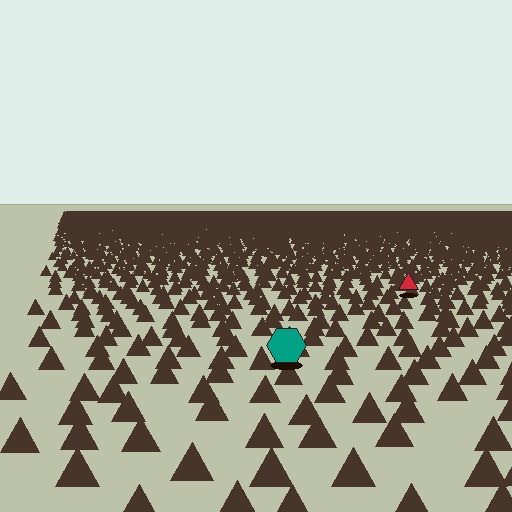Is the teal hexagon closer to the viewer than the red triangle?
Yes. The teal hexagon is closer — you can tell from the texture gradient: the ground texture is coarser near it.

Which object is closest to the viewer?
The teal hexagon is closest. The texture marks near it are larger and more spread out.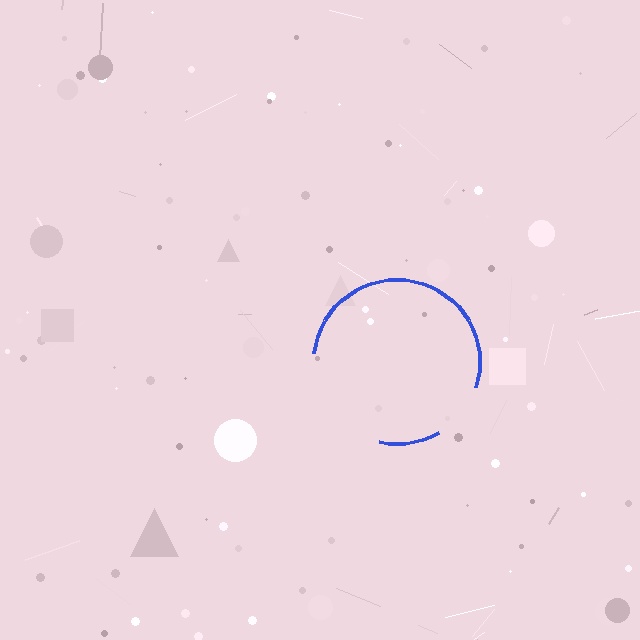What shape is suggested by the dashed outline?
The dashed outline suggests a circle.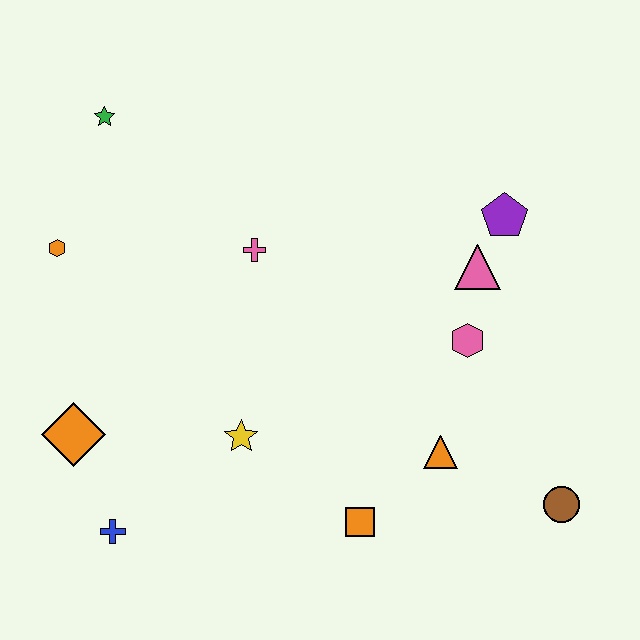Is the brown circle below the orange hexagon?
Yes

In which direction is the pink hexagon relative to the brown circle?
The pink hexagon is above the brown circle.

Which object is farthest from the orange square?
The green star is farthest from the orange square.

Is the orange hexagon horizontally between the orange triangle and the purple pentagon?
No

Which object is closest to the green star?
The orange hexagon is closest to the green star.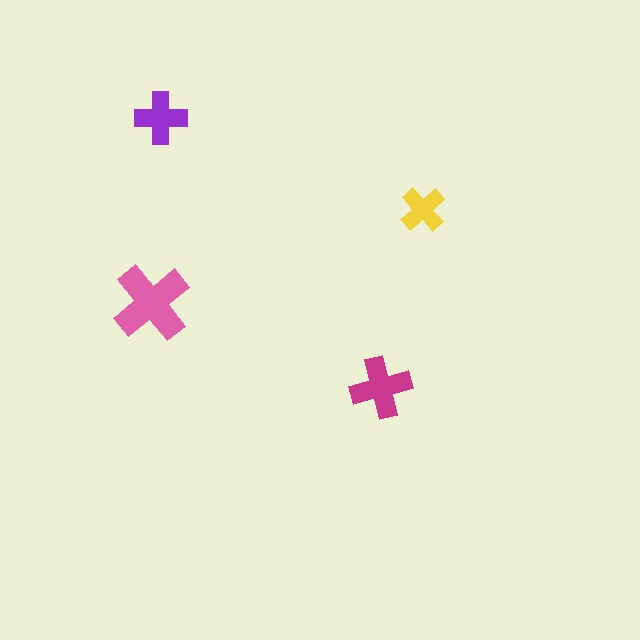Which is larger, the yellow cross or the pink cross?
The pink one.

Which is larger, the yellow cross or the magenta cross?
The magenta one.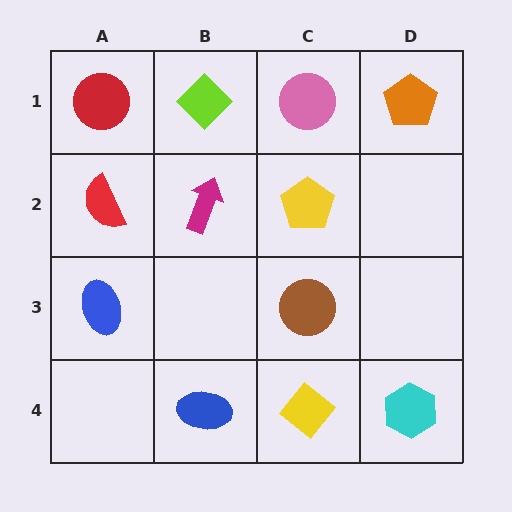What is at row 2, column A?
A red semicircle.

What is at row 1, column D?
An orange pentagon.